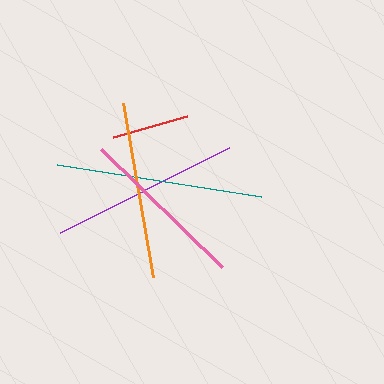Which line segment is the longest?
The teal line is the longest at approximately 206 pixels.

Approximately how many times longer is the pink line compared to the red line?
The pink line is approximately 2.2 times the length of the red line.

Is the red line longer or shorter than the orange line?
The orange line is longer than the red line.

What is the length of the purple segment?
The purple segment is approximately 189 pixels long.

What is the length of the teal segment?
The teal segment is approximately 206 pixels long.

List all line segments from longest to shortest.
From longest to shortest: teal, purple, orange, pink, red.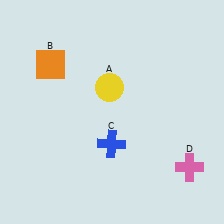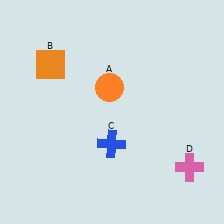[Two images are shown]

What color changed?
The circle (A) changed from yellow in Image 1 to orange in Image 2.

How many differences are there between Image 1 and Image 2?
There is 1 difference between the two images.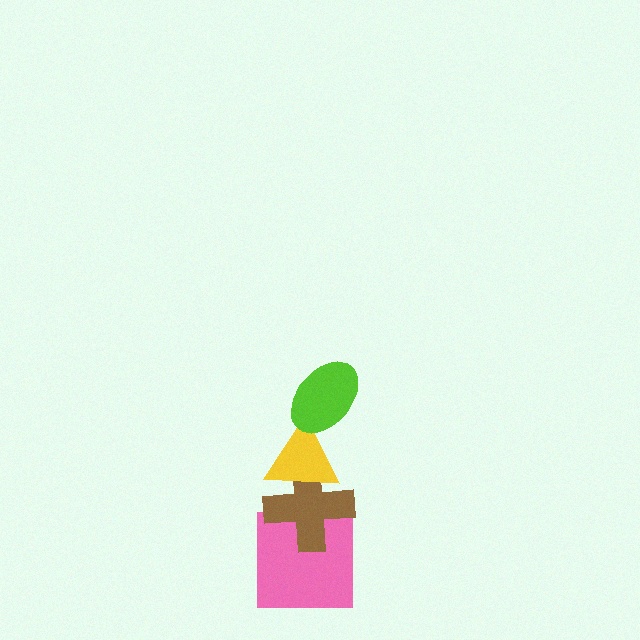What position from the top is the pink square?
The pink square is 4th from the top.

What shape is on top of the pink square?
The brown cross is on top of the pink square.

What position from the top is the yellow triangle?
The yellow triangle is 2nd from the top.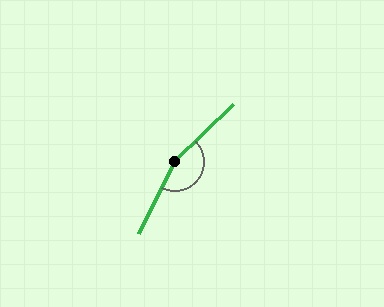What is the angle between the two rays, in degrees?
Approximately 161 degrees.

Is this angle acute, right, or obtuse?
It is obtuse.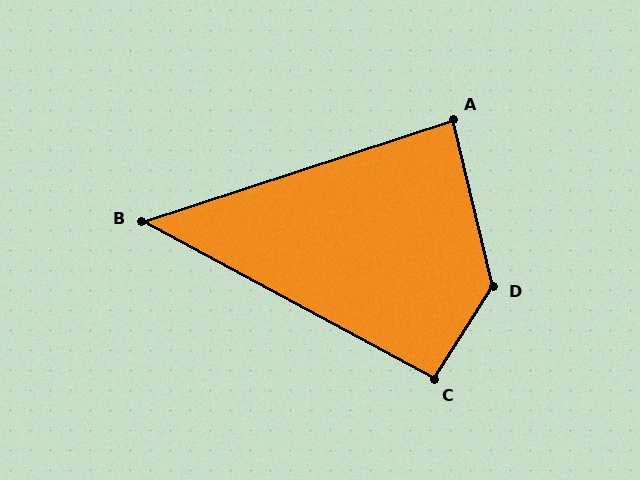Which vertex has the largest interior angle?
D, at approximately 134 degrees.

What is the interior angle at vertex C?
Approximately 94 degrees (approximately right).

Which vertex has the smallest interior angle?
B, at approximately 46 degrees.